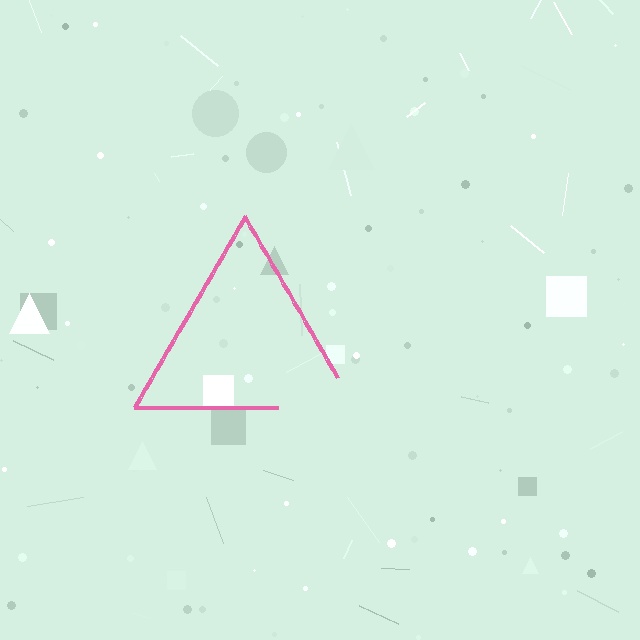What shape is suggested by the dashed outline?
The dashed outline suggests a triangle.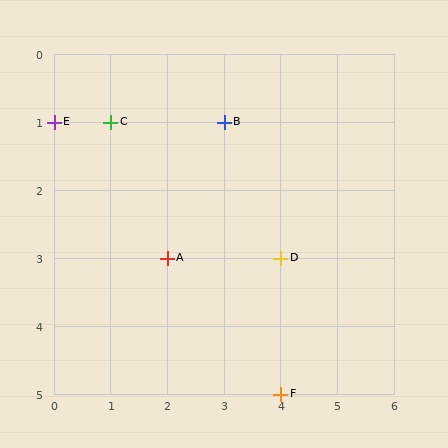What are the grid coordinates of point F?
Point F is at grid coordinates (4, 5).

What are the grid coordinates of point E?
Point E is at grid coordinates (0, 1).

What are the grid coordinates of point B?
Point B is at grid coordinates (3, 1).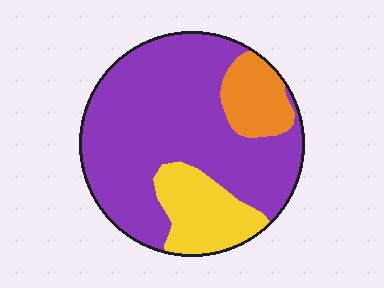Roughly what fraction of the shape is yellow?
Yellow takes up between a sixth and a third of the shape.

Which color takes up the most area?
Purple, at roughly 70%.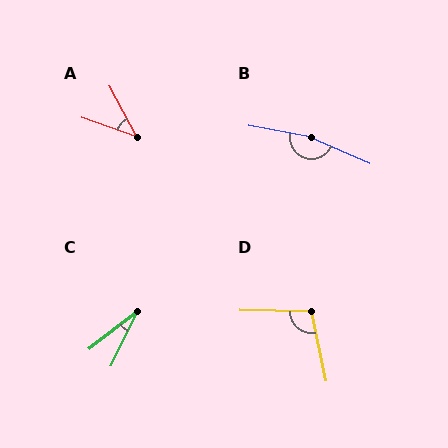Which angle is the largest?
B, at approximately 167 degrees.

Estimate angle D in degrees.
Approximately 103 degrees.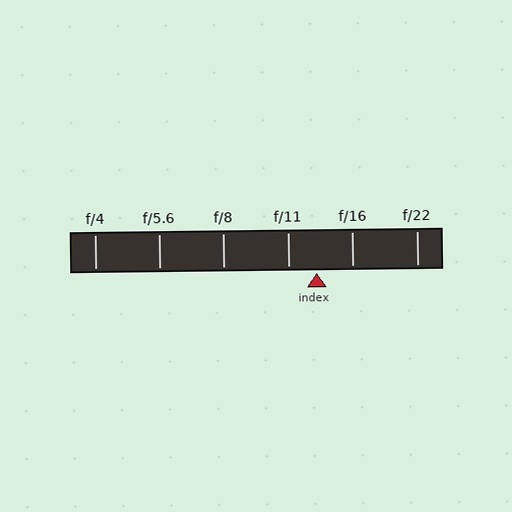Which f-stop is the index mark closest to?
The index mark is closest to f/11.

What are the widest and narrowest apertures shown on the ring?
The widest aperture shown is f/4 and the narrowest is f/22.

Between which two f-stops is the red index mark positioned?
The index mark is between f/11 and f/16.